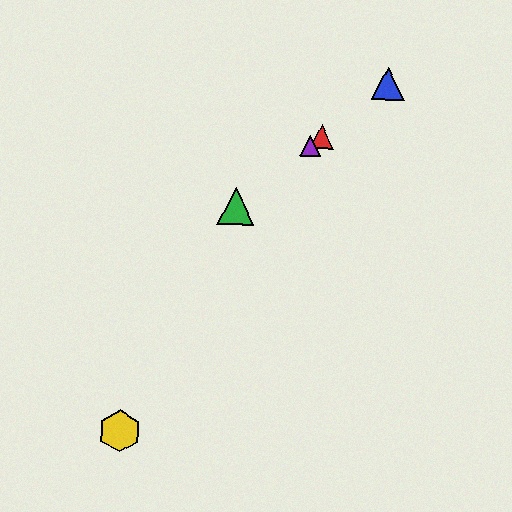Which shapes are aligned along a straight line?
The red triangle, the blue triangle, the green triangle, the purple triangle are aligned along a straight line.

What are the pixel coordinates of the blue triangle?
The blue triangle is at (388, 83).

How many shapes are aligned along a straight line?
4 shapes (the red triangle, the blue triangle, the green triangle, the purple triangle) are aligned along a straight line.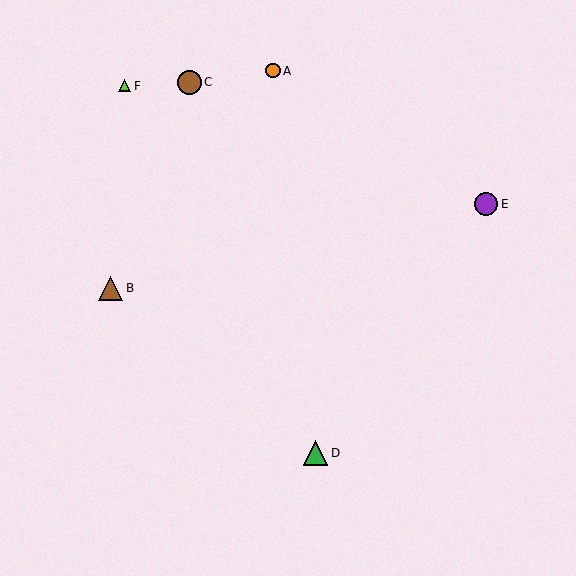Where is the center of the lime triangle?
The center of the lime triangle is at (125, 86).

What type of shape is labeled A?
Shape A is an orange circle.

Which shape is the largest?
The green triangle (labeled D) is the largest.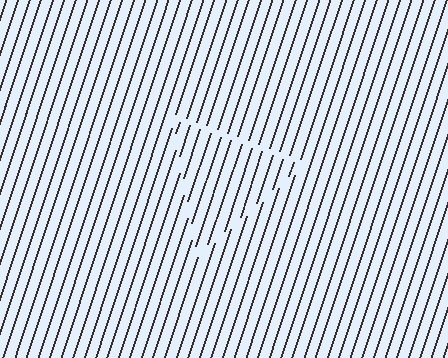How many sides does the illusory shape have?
3 sides — the line-ends trace a triangle.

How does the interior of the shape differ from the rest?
The interior of the shape contains the same grating, shifted by half a period — the contour is defined by the phase discontinuity where line-ends from the inner and outer gratings abut.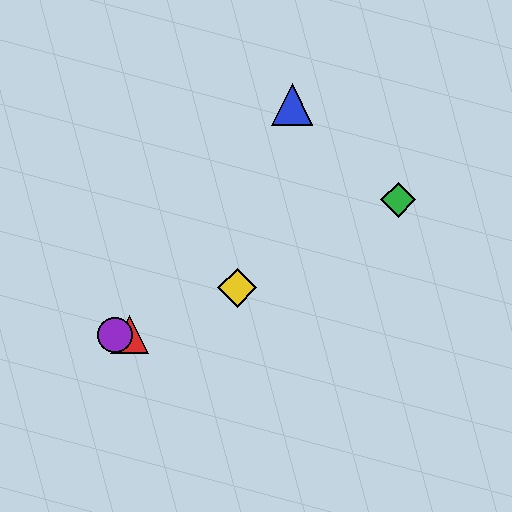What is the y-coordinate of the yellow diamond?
The yellow diamond is at y≈288.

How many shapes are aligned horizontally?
2 shapes (the red triangle, the purple circle) are aligned horizontally.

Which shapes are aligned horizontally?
The red triangle, the purple circle are aligned horizontally.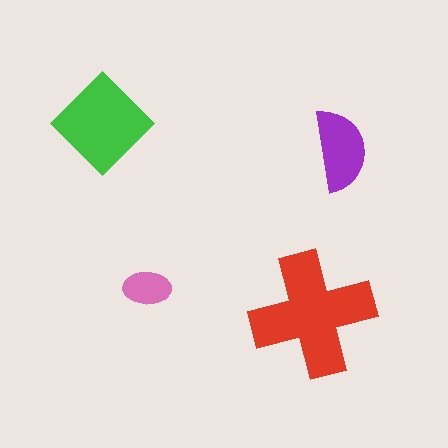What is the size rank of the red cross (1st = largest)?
1st.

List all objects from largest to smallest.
The red cross, the green diamond, the purple semicircle, the pink ellipse.